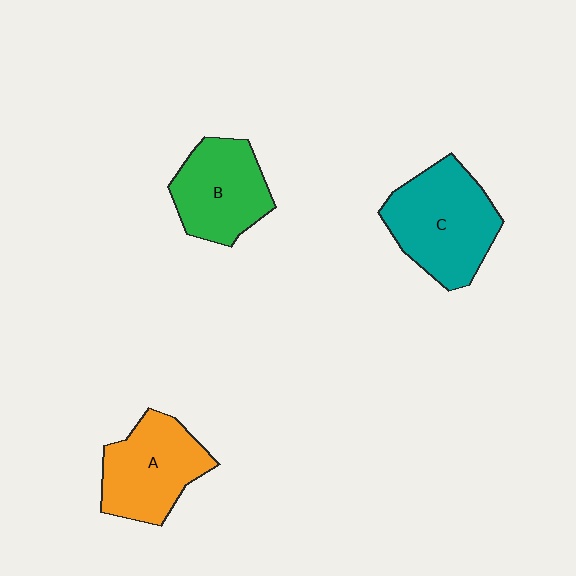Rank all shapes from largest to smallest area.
From largest to smallest: C (teal), A (orange), B (green).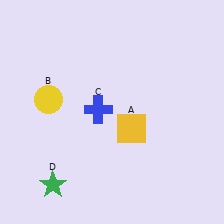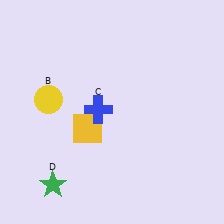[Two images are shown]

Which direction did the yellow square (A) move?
The yellow square (A) moved left.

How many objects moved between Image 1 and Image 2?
1 object moved between the two images.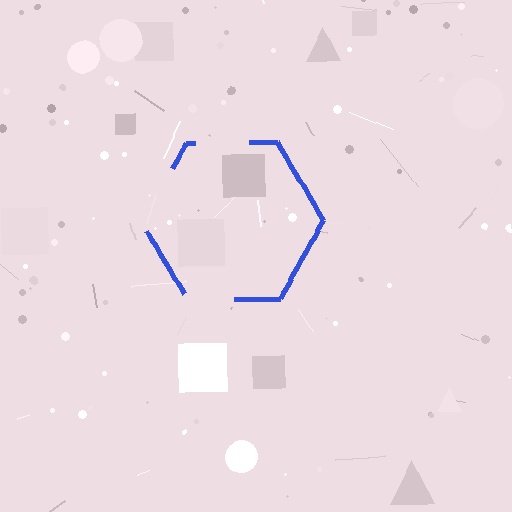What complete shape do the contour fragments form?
The contour fragments form a hexagon.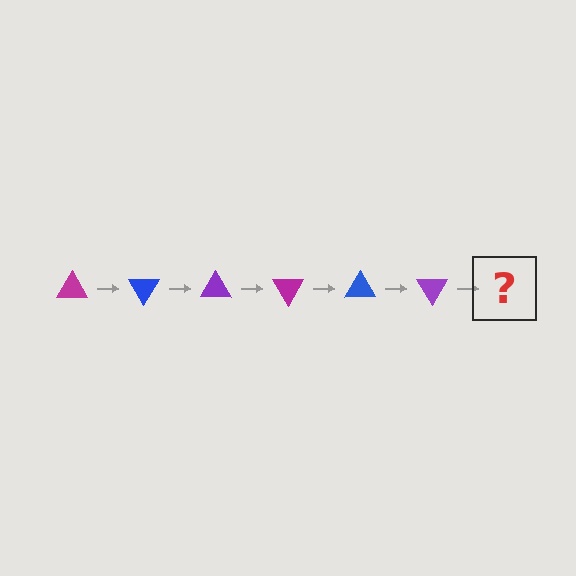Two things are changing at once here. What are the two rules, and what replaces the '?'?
The two rules are that it rotates 60 degrees each step and the color cycles through magenta, blue, and purple. The '?' should be a magenta triangle, rotated 360 degrees from the start.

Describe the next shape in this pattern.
It should be a magenta triangle, rotated 360 degrees from the start.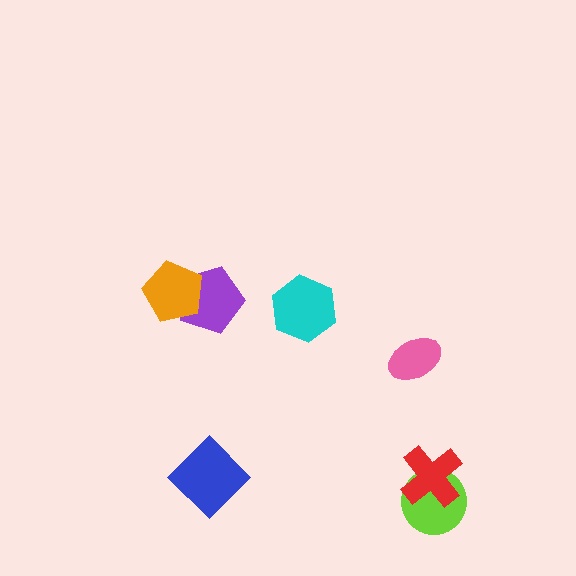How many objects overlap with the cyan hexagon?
0 objects overlap with the cyan hexagon.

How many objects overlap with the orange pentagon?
1 object overlaps with the orange pentagon.